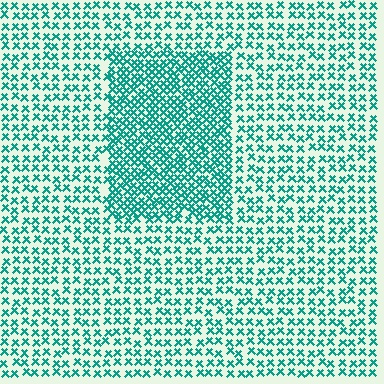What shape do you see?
I see a rectangle.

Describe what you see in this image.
The image contains small teal elements arranged at two different densities. A rectangle-shaped region is visible where the elements are more densely packed than the surrounding area.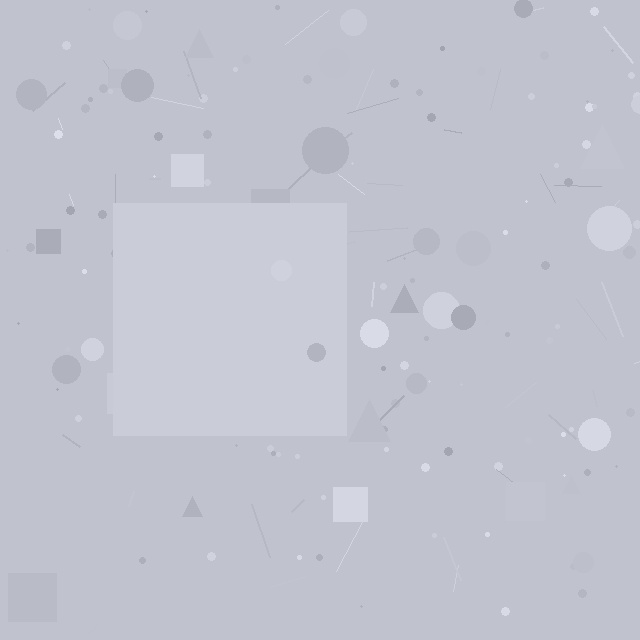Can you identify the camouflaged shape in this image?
The camouflaged shape is a square.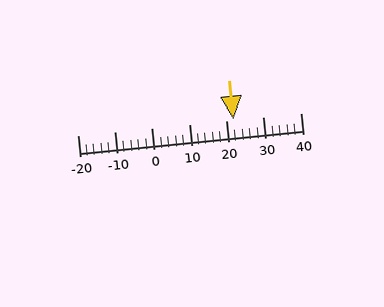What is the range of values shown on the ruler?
The ruler shows values from -20 to 40.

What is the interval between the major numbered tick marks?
The major tick marks are spaced 10 units apart.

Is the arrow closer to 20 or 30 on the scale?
The arrow is closer to 20.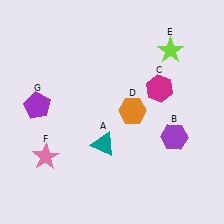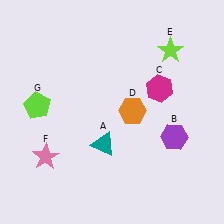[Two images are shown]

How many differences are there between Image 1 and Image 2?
There is 1 difference between the two images.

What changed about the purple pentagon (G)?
In Image 1, G is purple. In Image 2, it changed to lime.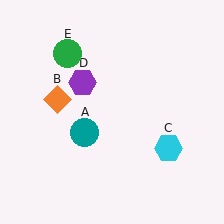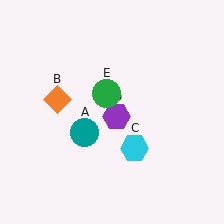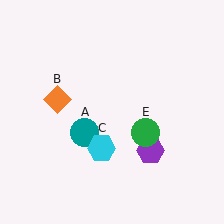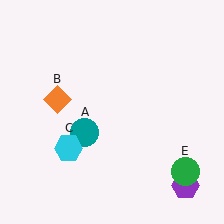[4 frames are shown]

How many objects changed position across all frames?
3 objects changed position: cyan hexagon (object C), purple hexagon (object D), green circle (object E).